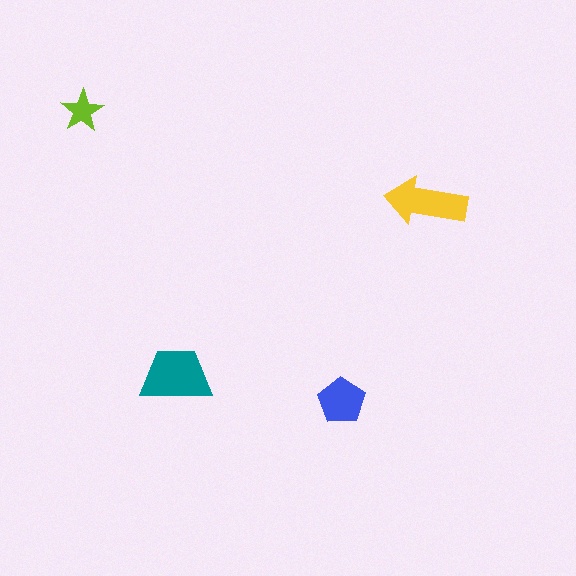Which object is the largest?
The teal trapezoid.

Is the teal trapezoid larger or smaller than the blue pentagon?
Larger.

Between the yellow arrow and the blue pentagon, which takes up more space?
The yellow arrow.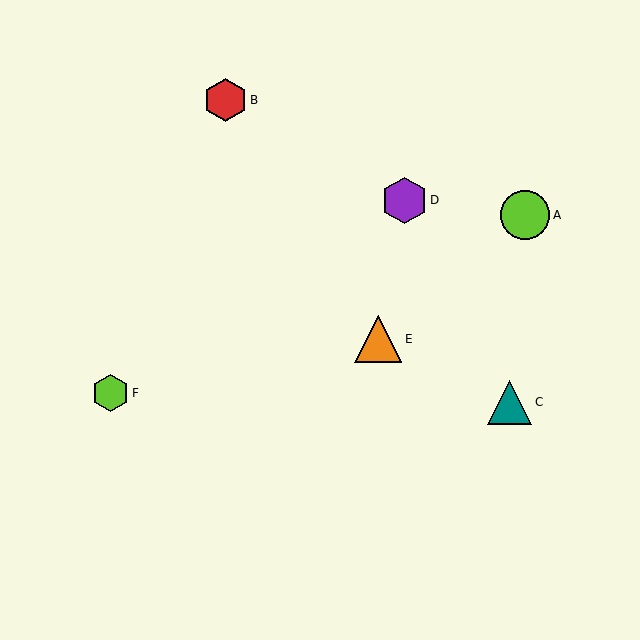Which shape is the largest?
The lime circle (labeled A) is the largest.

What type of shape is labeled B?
Shape B is a red hexagon.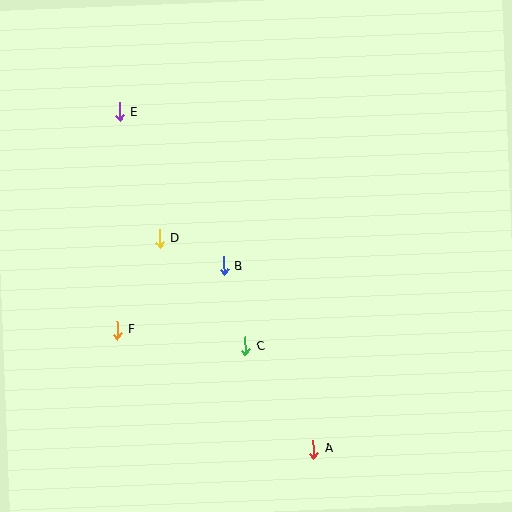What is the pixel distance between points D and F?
The distance between D and F is 101 pixels.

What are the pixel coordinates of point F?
Point F is at (117, 330).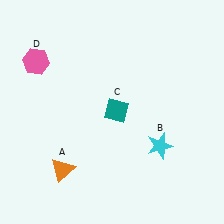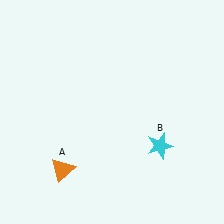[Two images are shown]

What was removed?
The pink hexagon (D), the teal diamond (C) were removed in Image 2.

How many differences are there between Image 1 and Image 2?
There are 2 differences between the two images.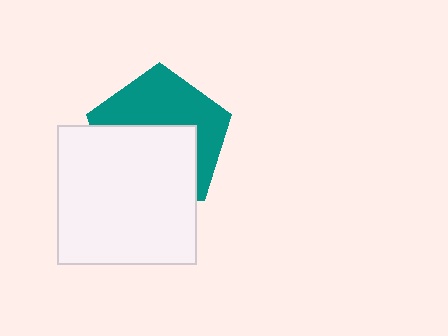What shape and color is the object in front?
The object in front is a white square.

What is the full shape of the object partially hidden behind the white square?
The partially hidden object is a teal pentagon.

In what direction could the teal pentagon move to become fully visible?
The teal pentagon could move up. That would shift it out from behind the white square entirely.